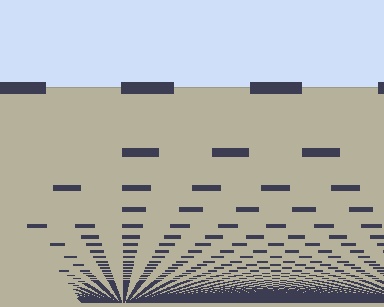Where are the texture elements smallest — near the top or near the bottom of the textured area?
Near the bottom.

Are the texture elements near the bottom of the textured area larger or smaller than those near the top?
Smaller. The gradient is inverted — elements near the bottom are smaller and denser.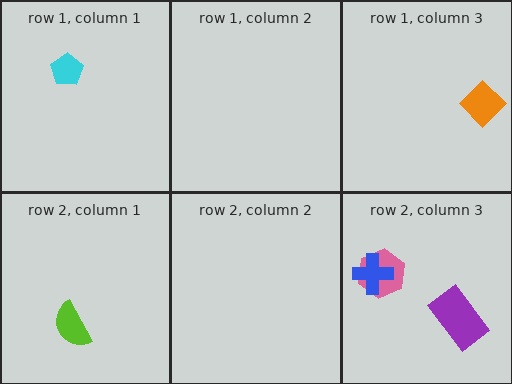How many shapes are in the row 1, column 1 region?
1.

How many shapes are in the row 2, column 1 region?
1.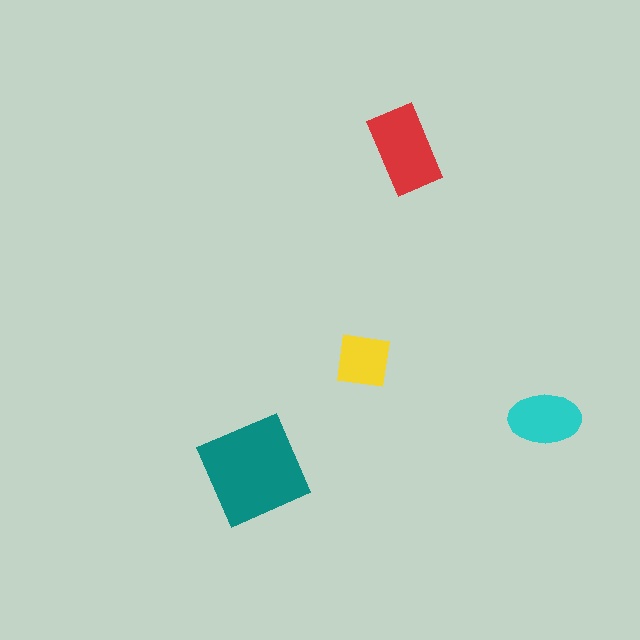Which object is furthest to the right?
The cyan ellipse is rightmost.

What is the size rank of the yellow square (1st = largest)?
4th.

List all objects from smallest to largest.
The yellow square, the cyan ellipse, the red rectangle, the teal diamond.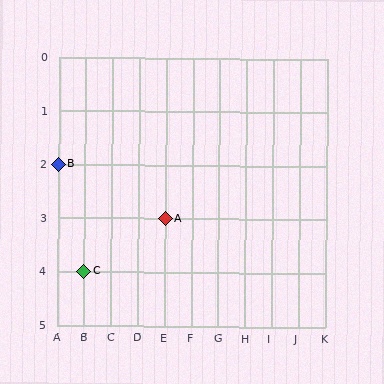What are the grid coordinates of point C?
Point C is at grid coordinates (B, 4).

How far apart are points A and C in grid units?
Points A and C are 3 columns and 1 row apart (about 3.2 grid units diagonally).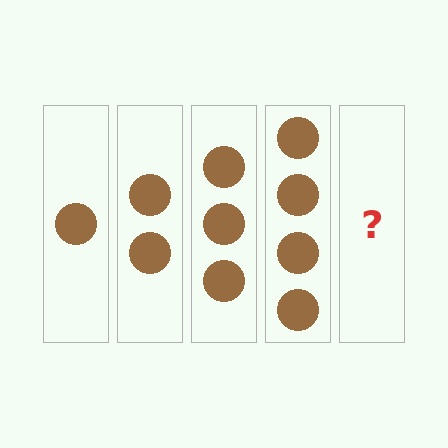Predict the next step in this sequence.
The next step is 5 circles.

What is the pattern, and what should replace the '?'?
The pattern is that each step adds one more circle. The '?' should be 5 circles.